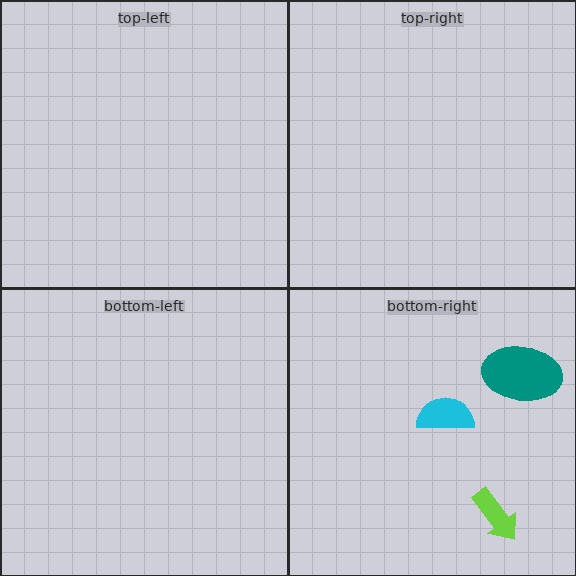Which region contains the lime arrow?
The bottom-right region.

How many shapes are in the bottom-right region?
3.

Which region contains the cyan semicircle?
The bottom-right region.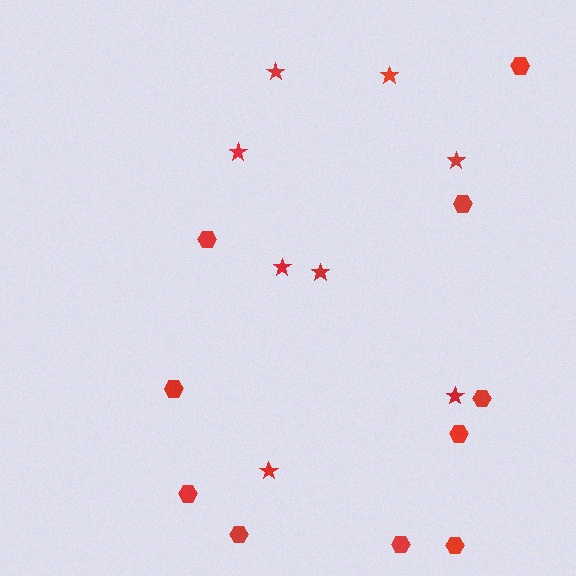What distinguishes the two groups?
There are 2 groups: one group of hexagons (10) and one group of stars (8).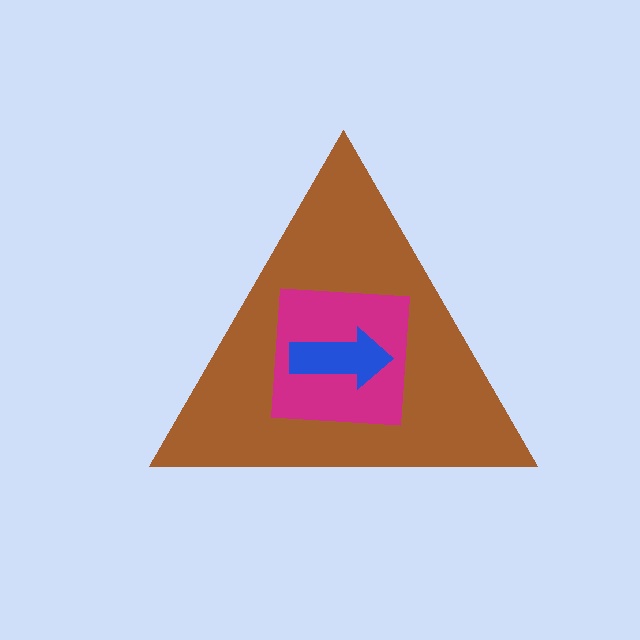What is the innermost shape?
The blue arrow.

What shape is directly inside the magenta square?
The blue arrow.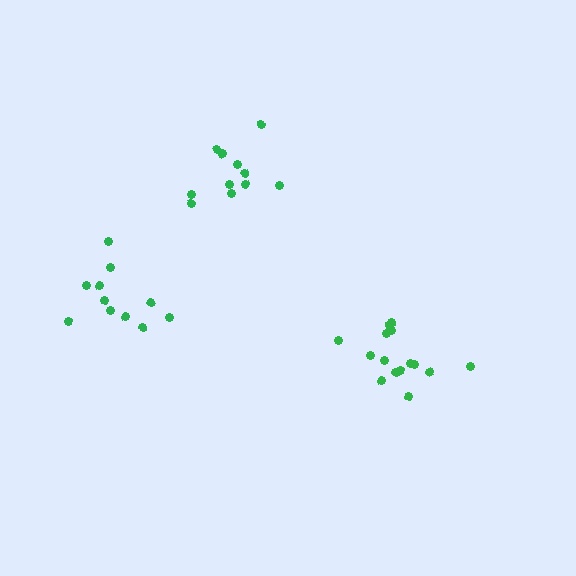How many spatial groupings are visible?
There are 3 spatial groupings.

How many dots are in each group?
Group 1: 15 dots, Group 2: 11 dots, Group 3: 11 dots (37 total).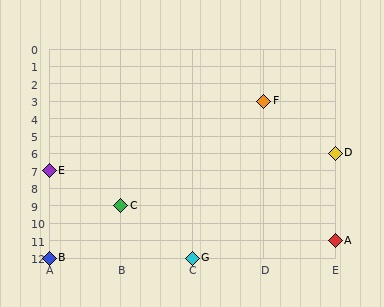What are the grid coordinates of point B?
Point B is at grid coordinates (A, 12).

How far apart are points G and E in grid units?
Points G and E are 2 columns and 5 rows apart (about 5.4 grid units diagonally).